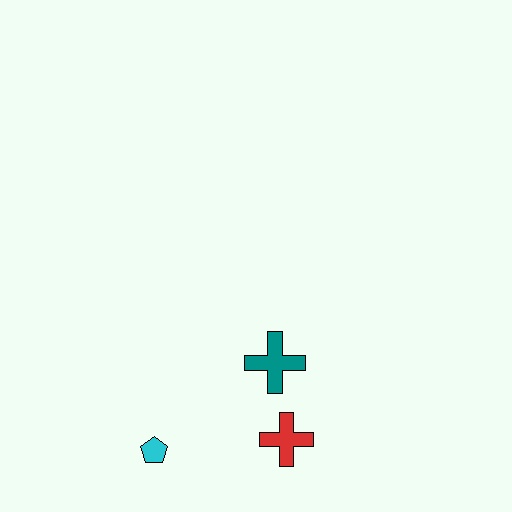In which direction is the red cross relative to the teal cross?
The red cross is below the teal cross.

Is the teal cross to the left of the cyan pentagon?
No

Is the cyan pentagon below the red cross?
Yes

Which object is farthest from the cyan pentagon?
The teal cross is farthest from the cyan pentagon.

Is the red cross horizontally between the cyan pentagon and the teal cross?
No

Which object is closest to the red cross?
The teal cross is closest to the red cross.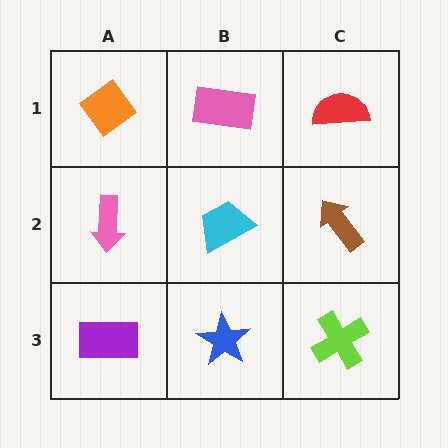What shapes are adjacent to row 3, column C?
A brown arrow (row 2, column C), a blue star (row 3, column B).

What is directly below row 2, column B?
A blue star.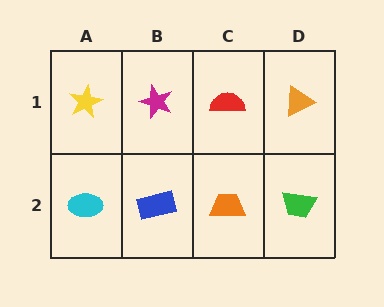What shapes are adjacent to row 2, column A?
A yellow star (row 1, column A), a blue rectangle (row 2, column B).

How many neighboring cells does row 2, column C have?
3.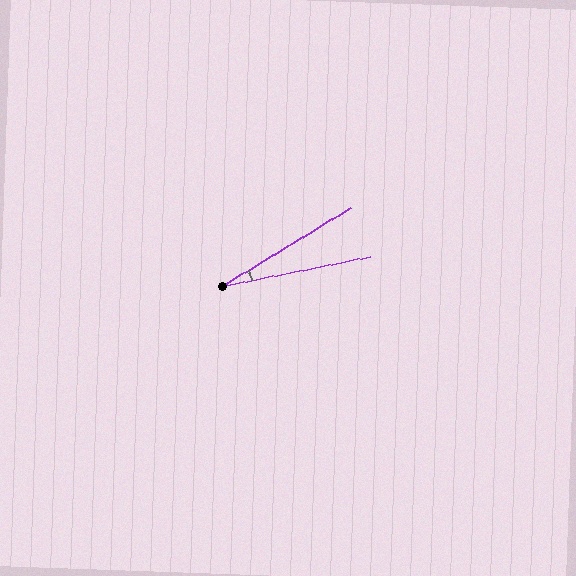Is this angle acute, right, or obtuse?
It is acute.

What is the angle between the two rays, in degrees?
Approximately 20 degrees.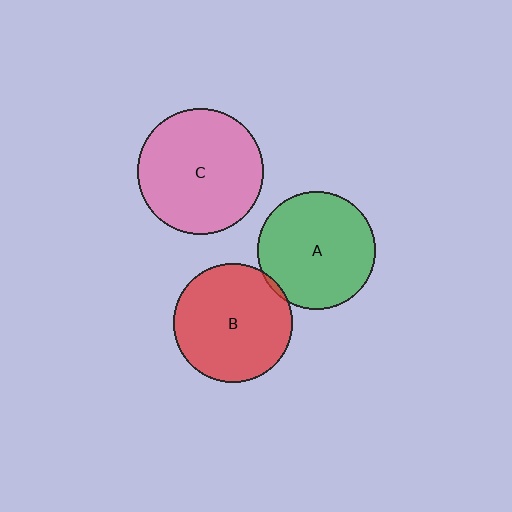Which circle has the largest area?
Circle C (pink).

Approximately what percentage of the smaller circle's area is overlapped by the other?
Approximately 5%.